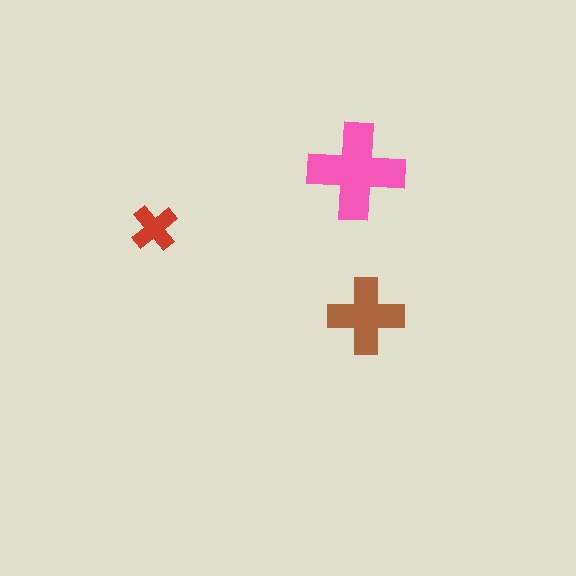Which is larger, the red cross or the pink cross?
The pink one.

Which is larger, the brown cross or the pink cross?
The pink one.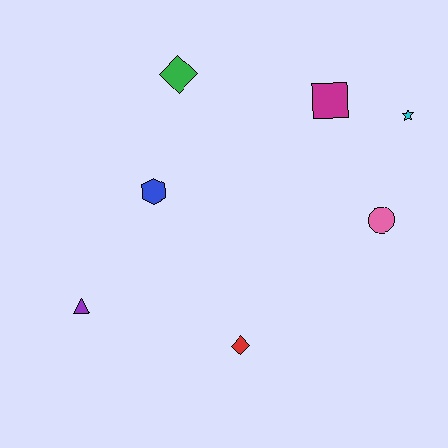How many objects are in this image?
There are 7 objects.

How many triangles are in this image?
There is 1 triangle.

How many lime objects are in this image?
There are no lime objects.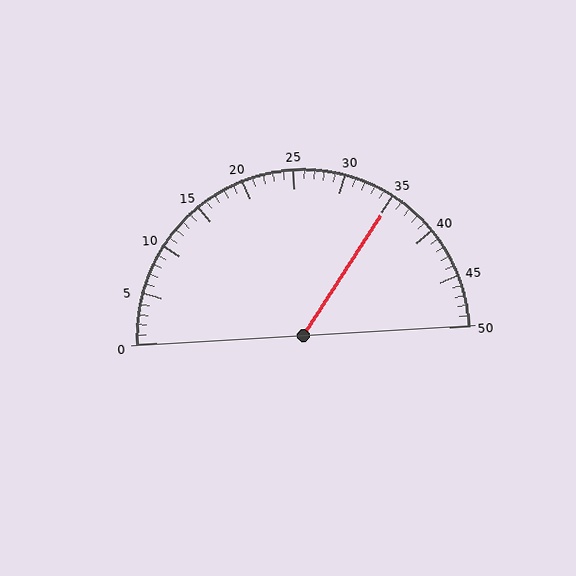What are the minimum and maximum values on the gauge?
The gauge ranges from 0 to 50.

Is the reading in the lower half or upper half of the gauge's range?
The reading is in the upper half of the range (0 to 50).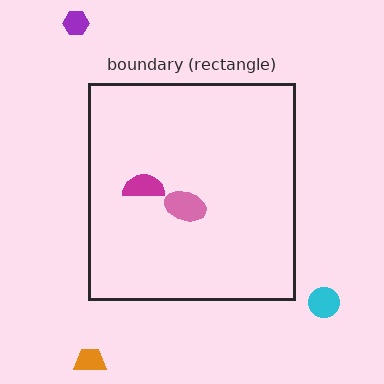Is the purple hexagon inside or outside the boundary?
Outside.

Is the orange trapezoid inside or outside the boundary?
Outside.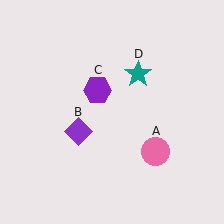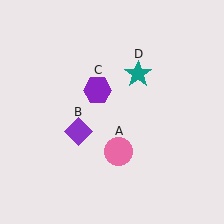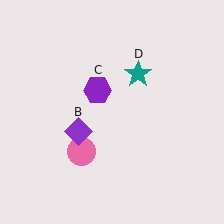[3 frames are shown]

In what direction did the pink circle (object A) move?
The pink circle (object A) moved left.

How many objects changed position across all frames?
1 object changed position: pink circle (object A).